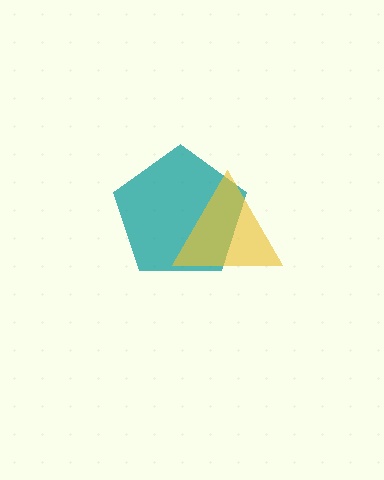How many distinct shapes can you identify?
There are 2 distinct shapes: a teal pentagon, a yellow triangle.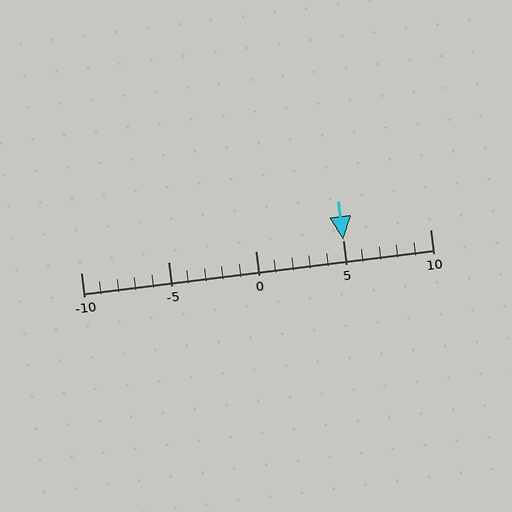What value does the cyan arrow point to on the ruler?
The cyan arrow points to approximately 5.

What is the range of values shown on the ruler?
The ruler shows values from -10 to 10.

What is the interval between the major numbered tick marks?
The major tick marks are spaced 5 units apart.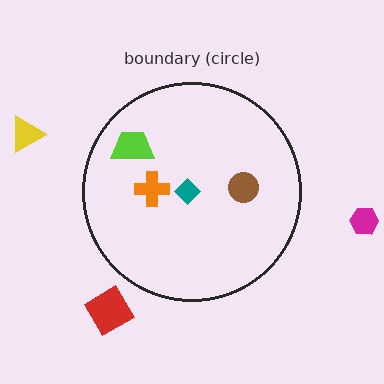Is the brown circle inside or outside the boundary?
Inside.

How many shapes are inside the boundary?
4 inside, 3 outside.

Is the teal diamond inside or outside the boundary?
Inside.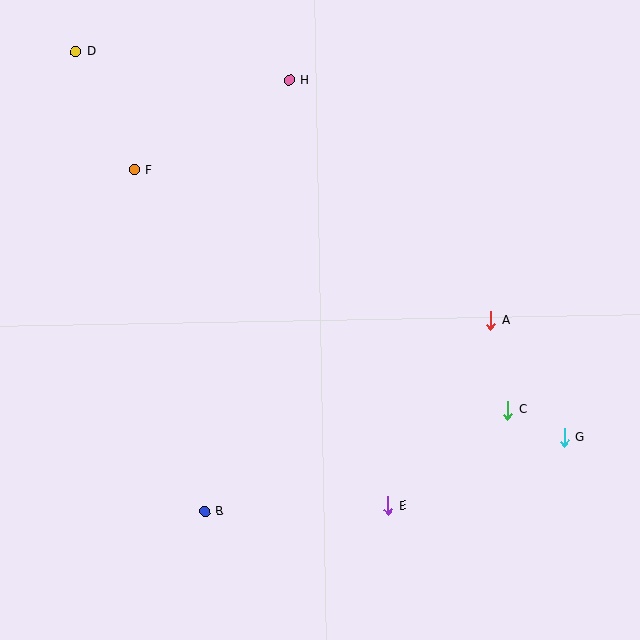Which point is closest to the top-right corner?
Point A is closest to the top-right corner.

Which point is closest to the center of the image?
Point A at (491, 320) is closest to the center.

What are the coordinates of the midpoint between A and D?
The midpoint between A and D is at (283, 186).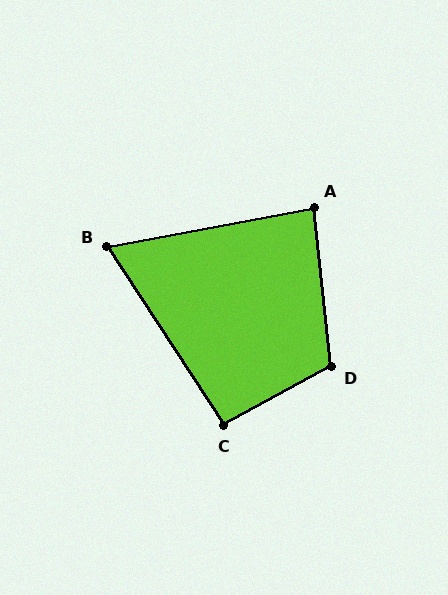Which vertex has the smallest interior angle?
B, at approximately 68 degrees.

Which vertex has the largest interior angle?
D, at approximately 112 degrees.